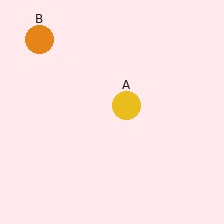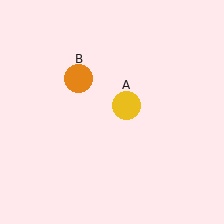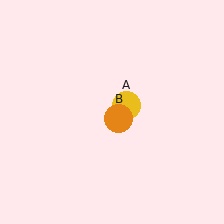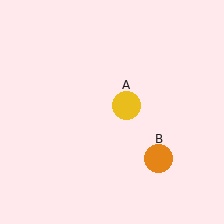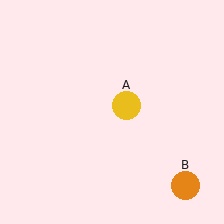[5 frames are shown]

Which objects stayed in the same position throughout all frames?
Yellow circle (object A) remained stationary.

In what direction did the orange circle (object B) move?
The orange circle (object B) moved down and to the right.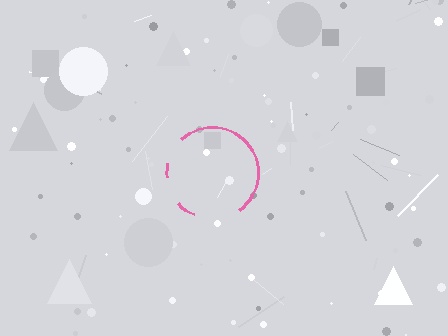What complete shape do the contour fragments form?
The contour fragments form a circle.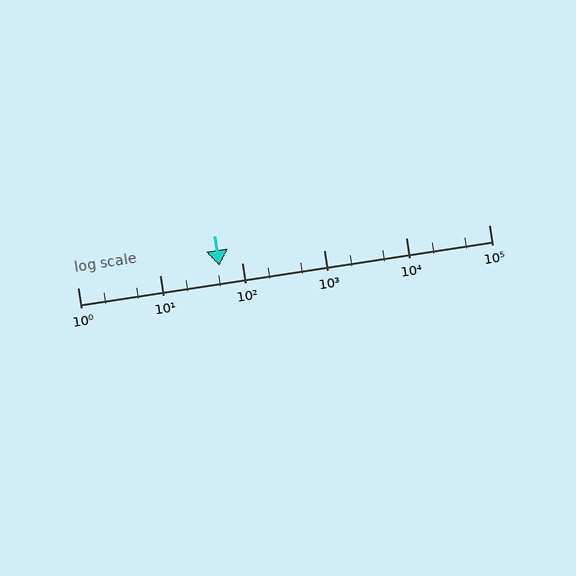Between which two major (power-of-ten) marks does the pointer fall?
The pointer is between 10 and 100.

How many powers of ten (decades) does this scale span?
The scale spans 5 decades, from 1 to 100000.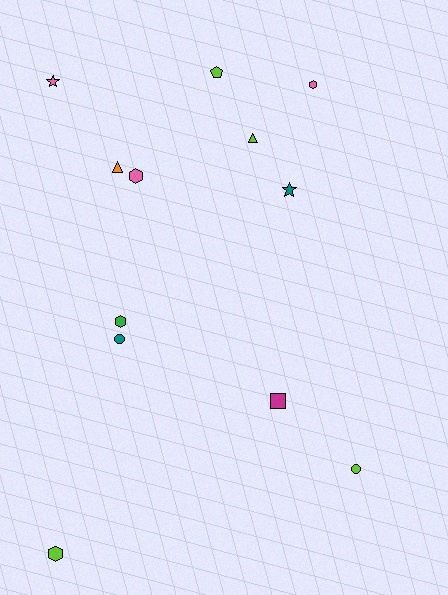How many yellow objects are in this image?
There are no yellow objects.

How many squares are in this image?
There is 1 square.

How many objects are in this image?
There are 12 objects.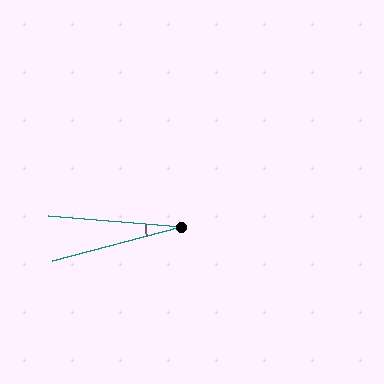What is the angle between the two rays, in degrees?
Approximately 20 degrees.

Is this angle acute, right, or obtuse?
It is acute.